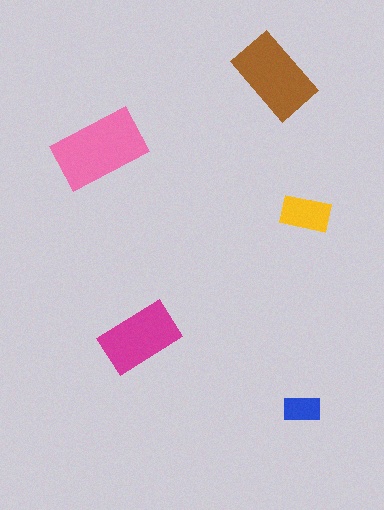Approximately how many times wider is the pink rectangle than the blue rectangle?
About 2.5 times wider.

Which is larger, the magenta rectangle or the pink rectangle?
The pink one.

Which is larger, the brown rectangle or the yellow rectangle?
The brown one.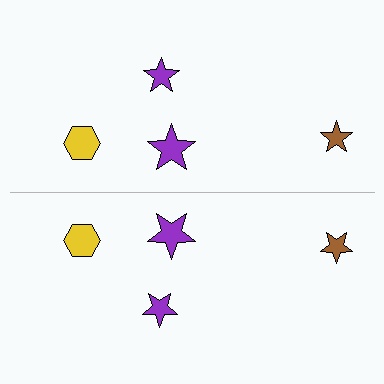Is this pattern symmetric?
Yes, this pattern has bilateral (reflection) symmetry.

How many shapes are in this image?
There are 8 shapes in this image.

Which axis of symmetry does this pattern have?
The pattern has a horizontal axis of symmetry running through the center of the image.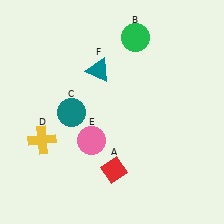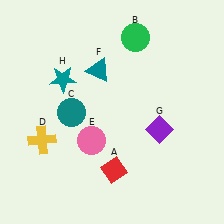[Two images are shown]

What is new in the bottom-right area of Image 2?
A purple diamond (G) was added in the bottom-right area of Image 2.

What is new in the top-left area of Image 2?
A teal star (H) was added in the top-left area of Image 2.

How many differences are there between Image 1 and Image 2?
There are 2 differences between the two images.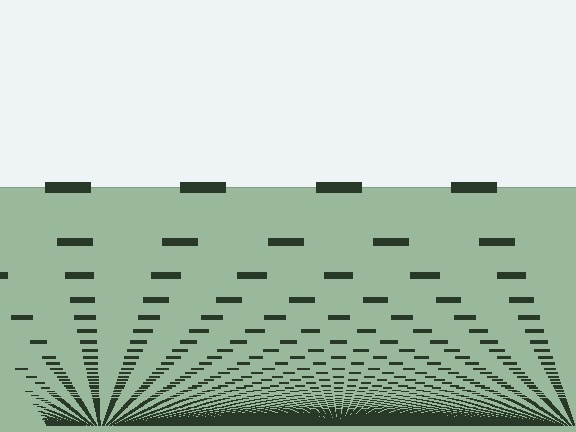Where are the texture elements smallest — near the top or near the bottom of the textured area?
Near the bottom.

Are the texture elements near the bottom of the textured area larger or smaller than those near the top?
Smaller. The gradient is inverted — elements near the bottom are smaller and denser.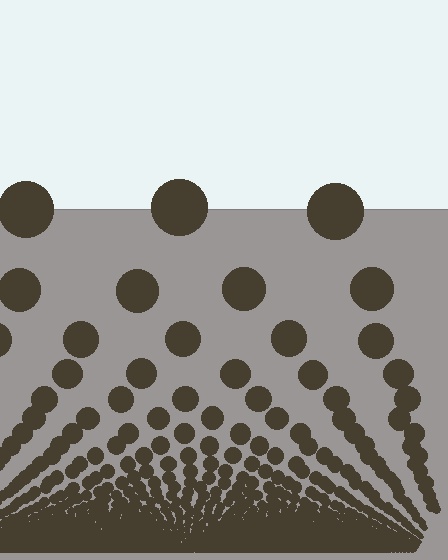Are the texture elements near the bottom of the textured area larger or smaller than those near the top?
Smaller. The gradient is inverted — elements near the bottom are smaller and denser.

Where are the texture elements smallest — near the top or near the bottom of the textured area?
Near the bottom.